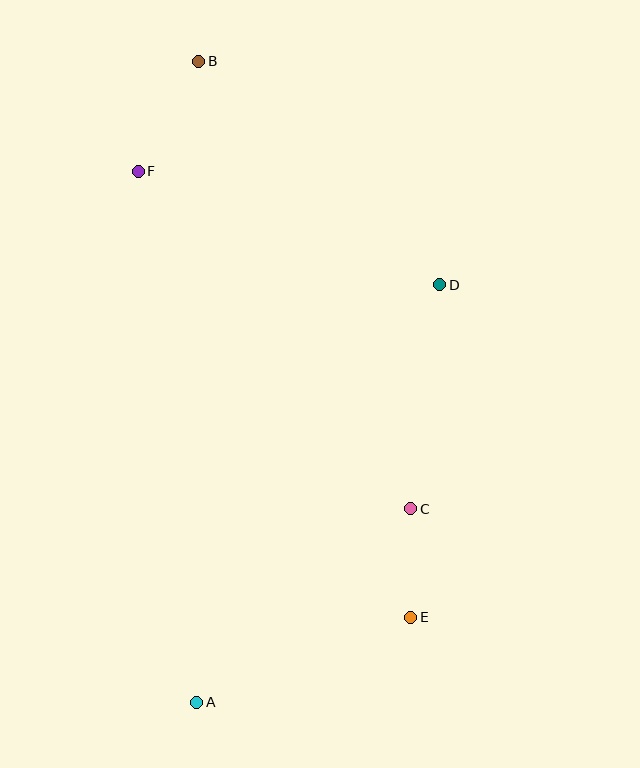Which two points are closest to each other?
Points C and E are closest to each other.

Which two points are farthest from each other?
Points A and B are farthest from each other.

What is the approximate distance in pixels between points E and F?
The distance between E and F is approximately 523 pixels.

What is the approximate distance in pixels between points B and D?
The distance between B and D is approximately 329 pixels.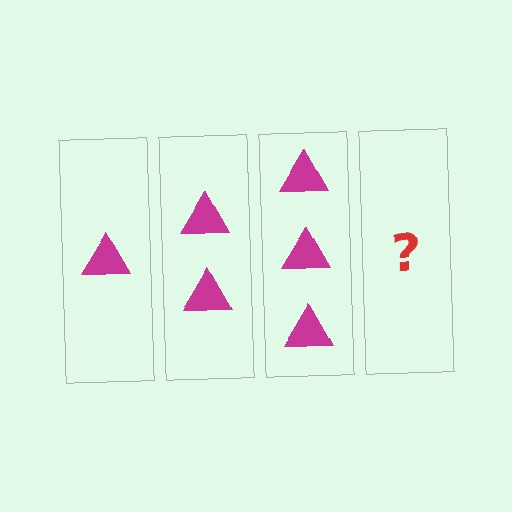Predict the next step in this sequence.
The next step is 4 triangles.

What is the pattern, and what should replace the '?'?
The pattern is that each step adds one more triangle. The '?' should be 4 triangles.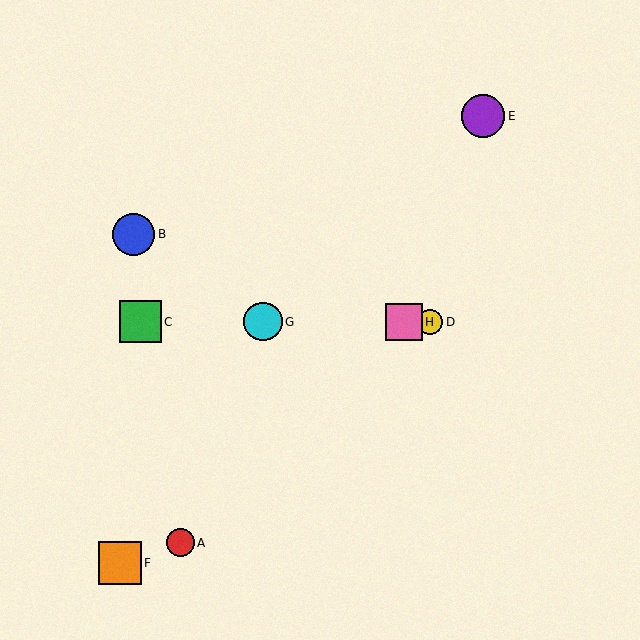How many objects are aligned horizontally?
4 objects (C, D, G, H) are aligned horizontally.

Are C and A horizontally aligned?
No, C is at y≈322 and A is at y≈543.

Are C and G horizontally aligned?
Yes, both are at y≈322.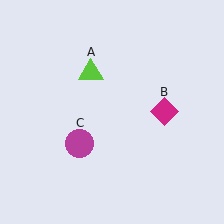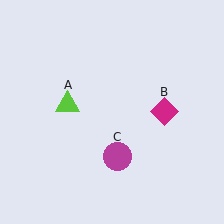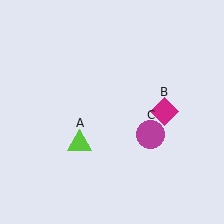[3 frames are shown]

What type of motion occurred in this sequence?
The lime triangle (object A), magenta circle (object C) rotated counterclockwise around the center of the scene.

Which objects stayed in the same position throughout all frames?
Magenta diamond (object B) remained stationary.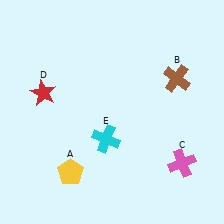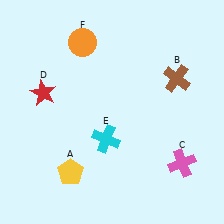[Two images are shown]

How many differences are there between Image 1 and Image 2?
There is 1 difference between the two images.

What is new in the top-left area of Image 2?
An orange circle (F) was added in the top-left area of Image 2.